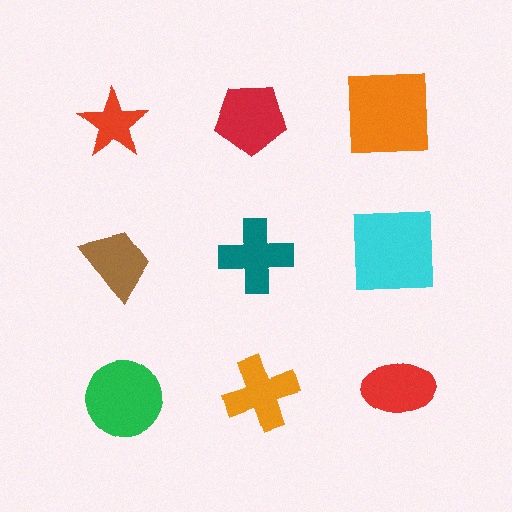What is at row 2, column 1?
A brown trapezoid.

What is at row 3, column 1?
A green circle.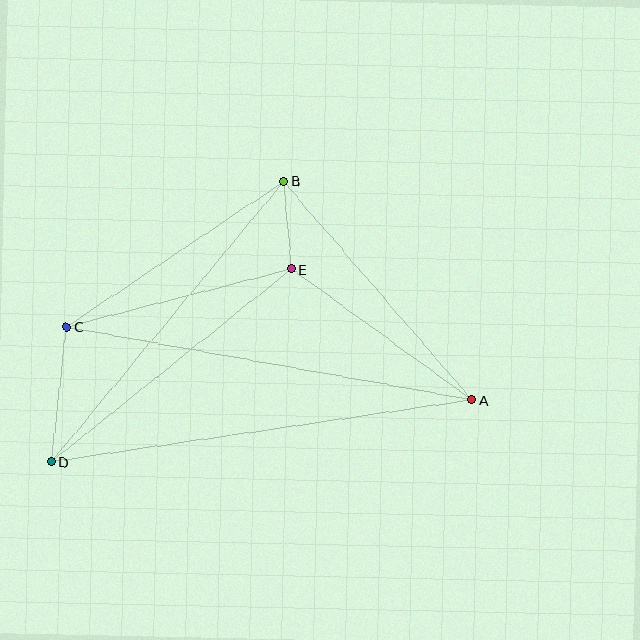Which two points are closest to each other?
Points B and E are closest to each other.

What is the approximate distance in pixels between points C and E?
The distance between C and E is approximately 232 pixels.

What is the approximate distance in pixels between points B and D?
The distance between B and D is approximately 365 pixels.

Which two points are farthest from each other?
Points A and D are farthest from each other.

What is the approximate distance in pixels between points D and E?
The distance between D and E is approximately 308 pixels.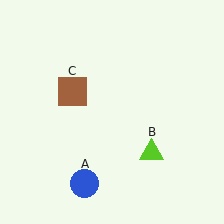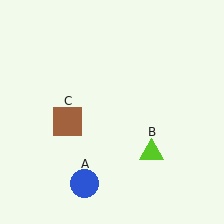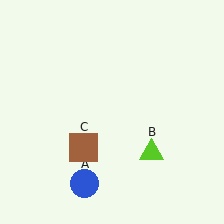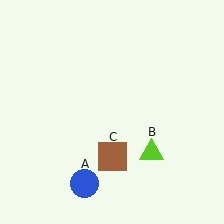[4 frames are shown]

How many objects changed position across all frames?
1 object changed position: brown square (object C).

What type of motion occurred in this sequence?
The brown square (object C) rotated counterclockwise around the center of the scene.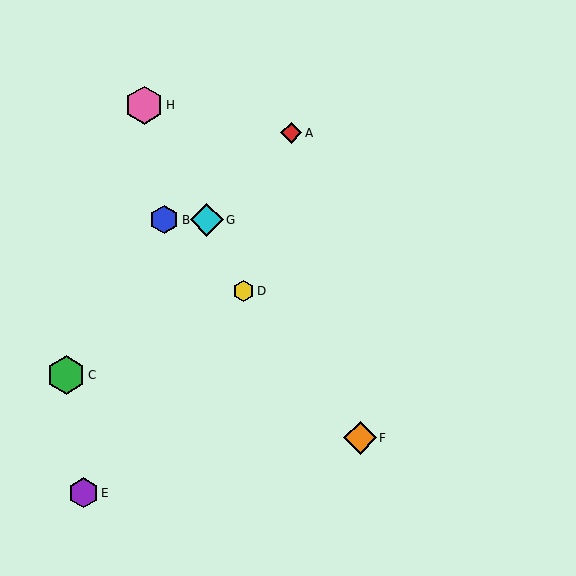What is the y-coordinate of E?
Object E is at y≈493.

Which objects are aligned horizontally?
Objects B, G are aligned horizontally.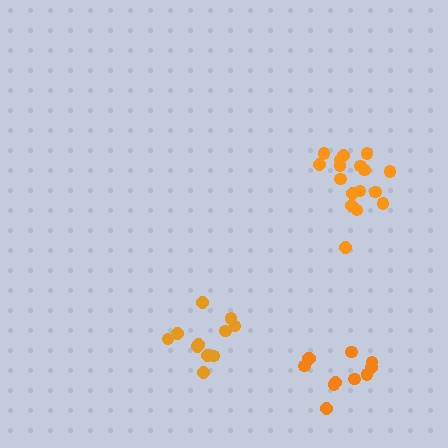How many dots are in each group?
Group 1: 11 dots, Group 2: 17 dots, Group 3: 11 dots (39 total).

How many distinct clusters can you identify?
There are 3 distinct clusters.